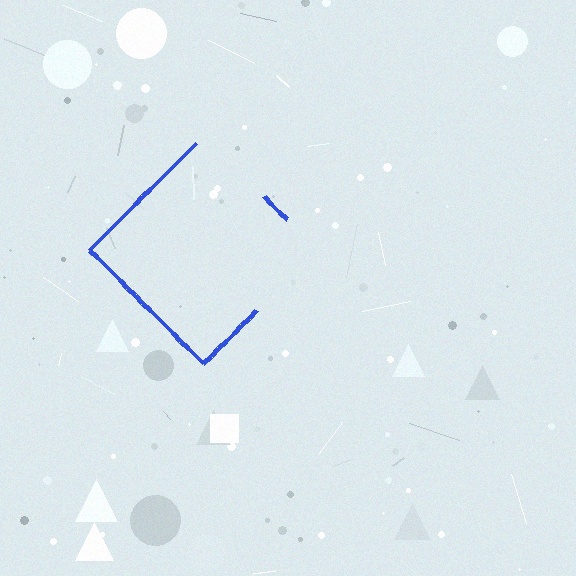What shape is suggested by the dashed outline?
The dashed outline suggests a diamond.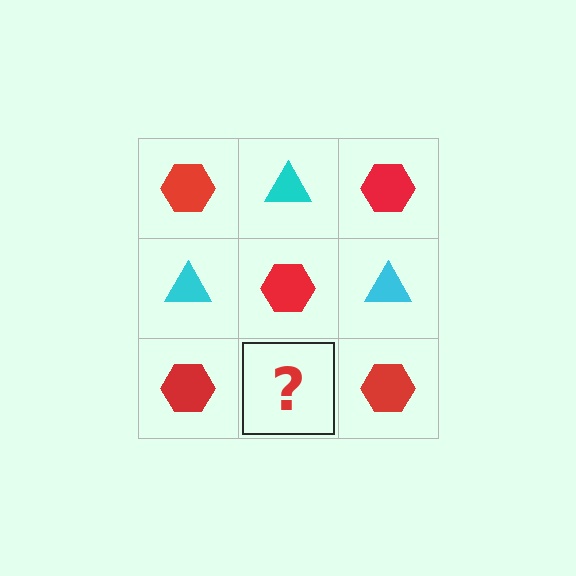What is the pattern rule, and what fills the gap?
The rule is that it alternates red hexagon and cyan triangle in a checkerboard pattern. The gap should be filled with a cyan triangle.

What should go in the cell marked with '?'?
The missing cell should contain a cyan triangle.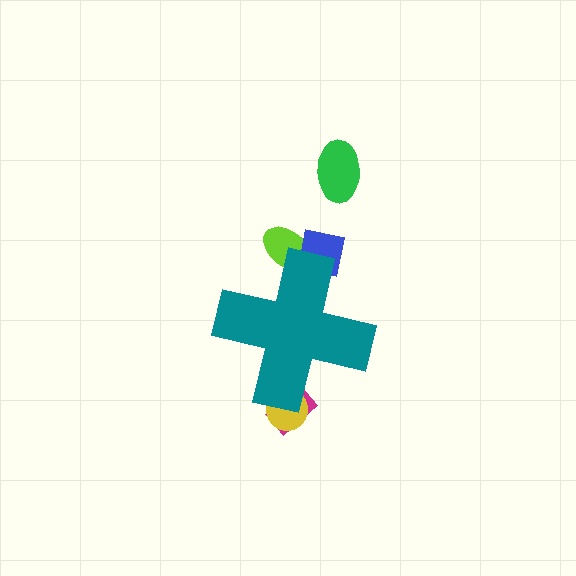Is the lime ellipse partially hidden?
Yes, the lime ellipse is partially hidden behind the teal cross.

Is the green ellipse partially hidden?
No, the green ellipse is fully visible.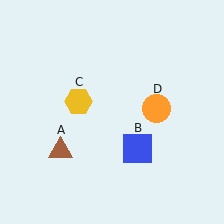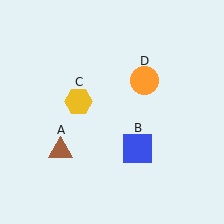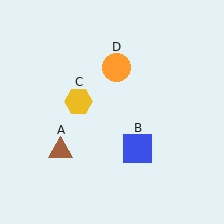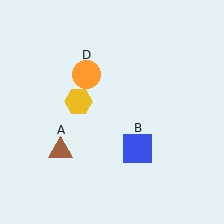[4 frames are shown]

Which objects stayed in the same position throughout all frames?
Brown triangle (object A) and blue square (object B) and yellow hexagon (object C) remained stationary.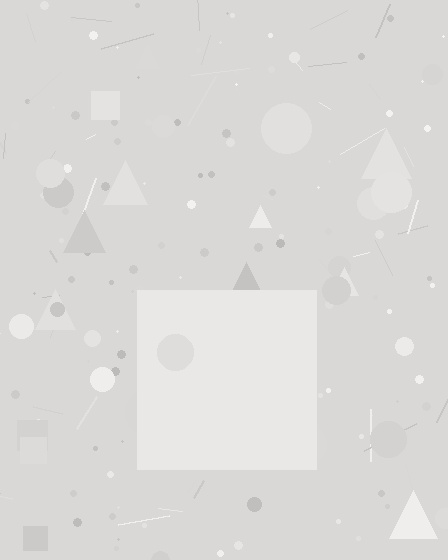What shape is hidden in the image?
A square is hidden in the image.